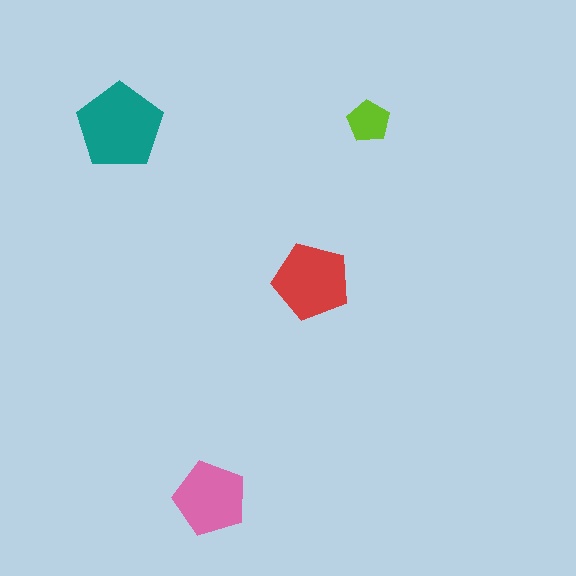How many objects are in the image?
There are 4 objects in the image.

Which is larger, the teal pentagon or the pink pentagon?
The teal one.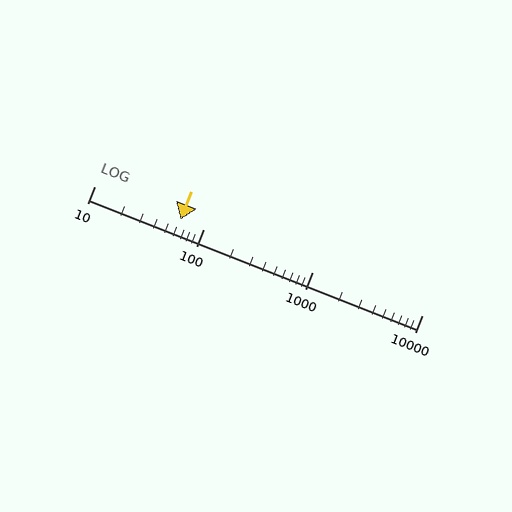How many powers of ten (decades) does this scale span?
The scale spans 3 decades, from 10 to 10000.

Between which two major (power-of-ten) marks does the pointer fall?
The pointer is between 10 and 100.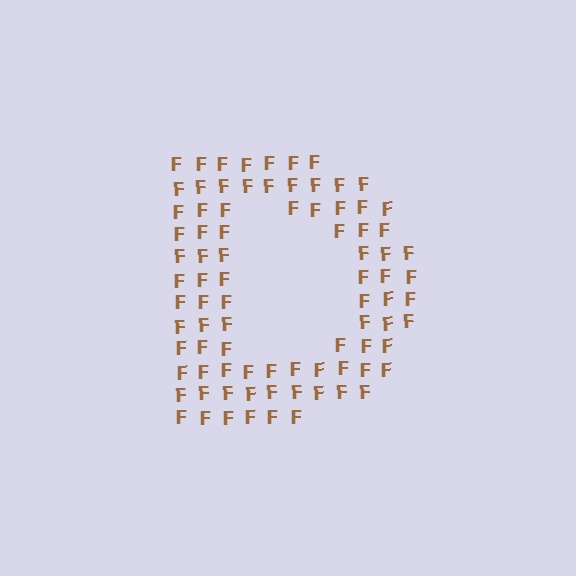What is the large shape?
The large shape is the letter D.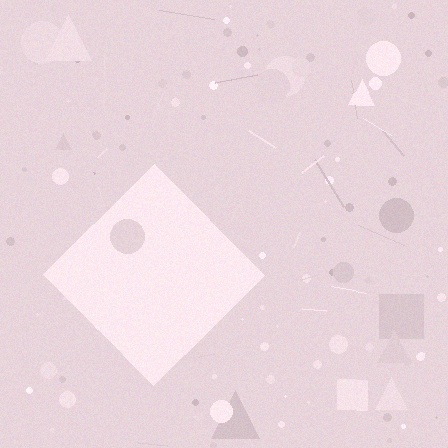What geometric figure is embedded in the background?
A diamond is embedded in the background.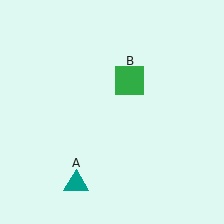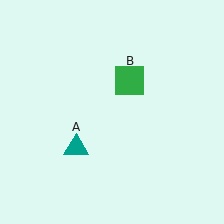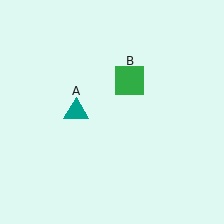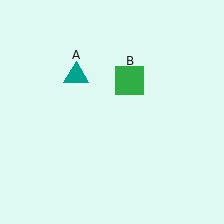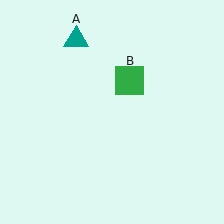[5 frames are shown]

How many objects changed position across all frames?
1 object changed position: teal triangle (object A).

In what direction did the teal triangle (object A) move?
The teal triangle (object A) moved up.